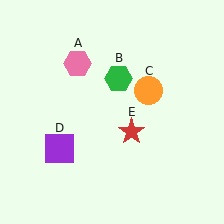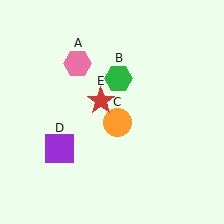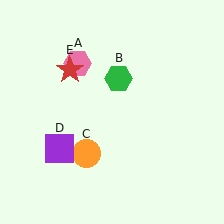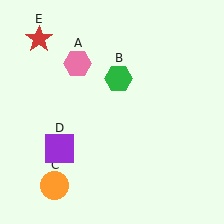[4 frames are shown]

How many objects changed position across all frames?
2 objects changed position: orange circle (object C), red star (object E).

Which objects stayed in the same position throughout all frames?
Pink hexagon (object A) and green hexagon (object B) and purple square (object D) remained stationary.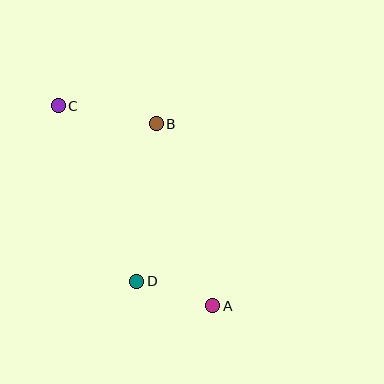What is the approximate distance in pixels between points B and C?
The distance between B and C is approximately 100 pixels.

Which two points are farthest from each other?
Points A and C are farthest from each other.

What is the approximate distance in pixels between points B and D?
The distance between B and D is approximately 159 pixels.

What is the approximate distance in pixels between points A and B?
The distance between A and B is approximately 190 pixels.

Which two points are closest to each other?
Points A and D are closest to each other.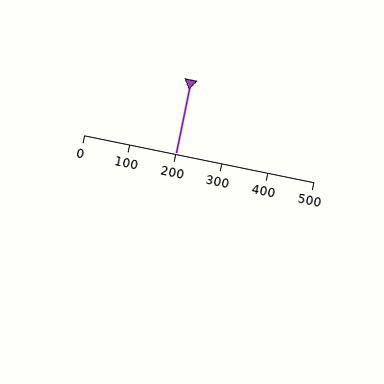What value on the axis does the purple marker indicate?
The marker indicates approximately 200.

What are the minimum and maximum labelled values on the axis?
The axis runs from 0 to 500.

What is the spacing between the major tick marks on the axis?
The major ticks are spaced 100 apart.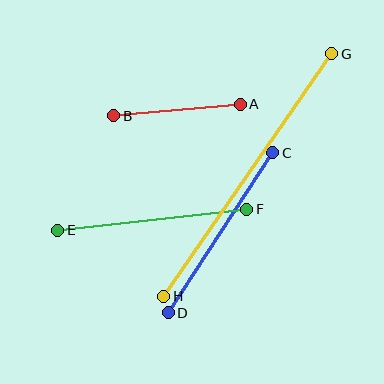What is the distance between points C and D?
The distance is approximately 191 pixels.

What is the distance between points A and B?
The distance is approximately 127 pixels.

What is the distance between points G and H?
The distance is approximately 295 pixels.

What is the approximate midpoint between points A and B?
The midpoint is at approximately (177, 110) pixels.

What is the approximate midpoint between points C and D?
The midpoint is at approximately (221, 233) pixels.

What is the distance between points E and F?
The distance is approximately 190 pixels.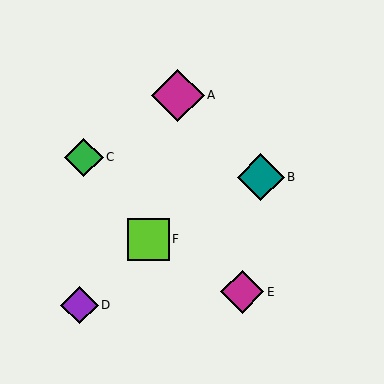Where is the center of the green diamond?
The center of the green diamond is at (84, 157).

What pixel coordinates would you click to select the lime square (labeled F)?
Click at (148, 239) to select the lime square F.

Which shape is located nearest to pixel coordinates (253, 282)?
The magenta diamond (labeled E) at (242, 292) is nearest to that location.